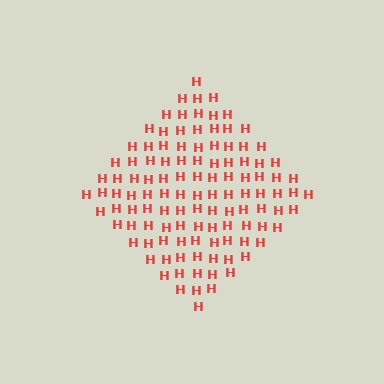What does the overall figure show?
The overall figure shows a diamond.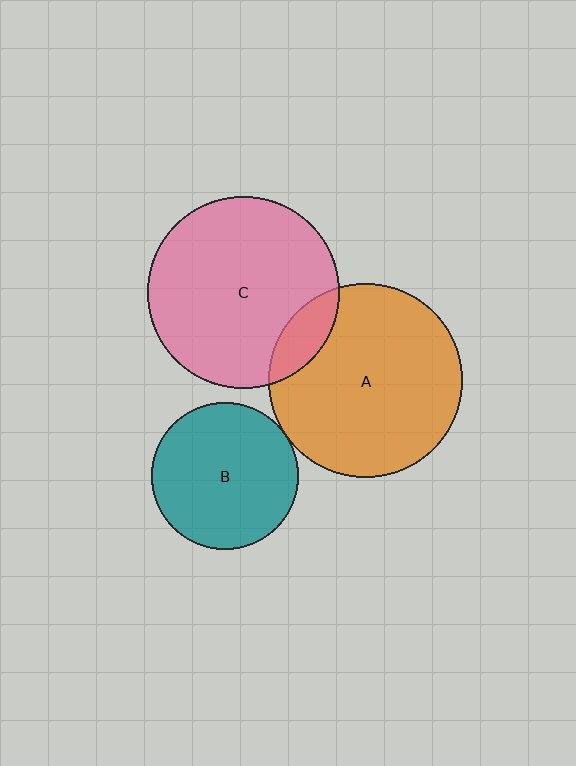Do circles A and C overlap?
Yes.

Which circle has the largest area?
Circle A (orange).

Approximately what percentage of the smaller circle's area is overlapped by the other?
Approximately 10%.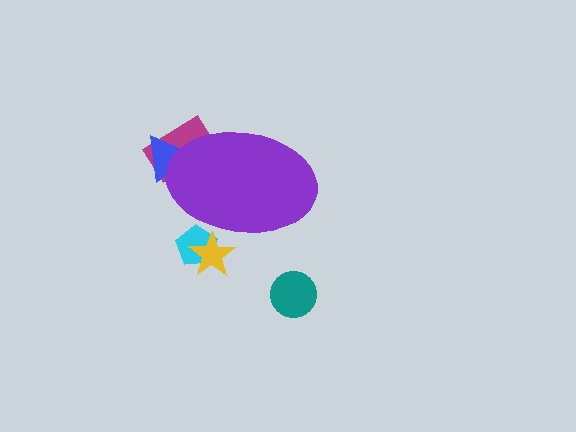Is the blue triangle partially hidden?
Yes, the blue triangle is partially hidden behind the purple ellipse.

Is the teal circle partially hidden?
No, the teal circle is fully visible.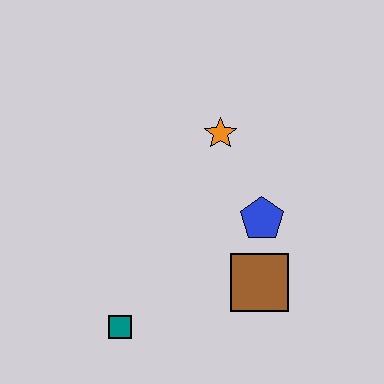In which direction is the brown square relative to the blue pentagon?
The brown square is below the blue pentagon.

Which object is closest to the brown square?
The blue pentagon is closest to the brown square.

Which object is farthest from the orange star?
The teal square is farthest from the orange star.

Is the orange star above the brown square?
Yes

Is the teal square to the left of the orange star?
Yes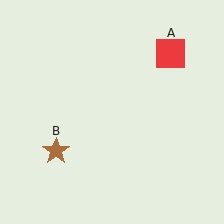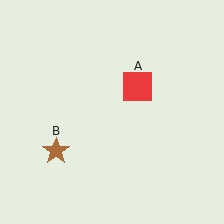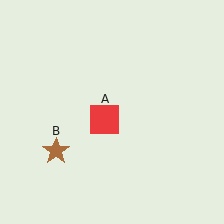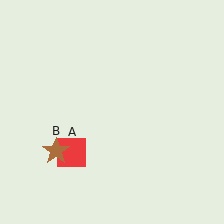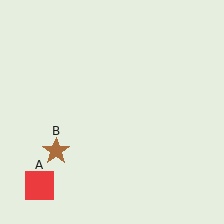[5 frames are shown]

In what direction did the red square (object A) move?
The red square (object A) moved down and to the left.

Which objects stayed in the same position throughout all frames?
Brown star (object B) remained stationary.